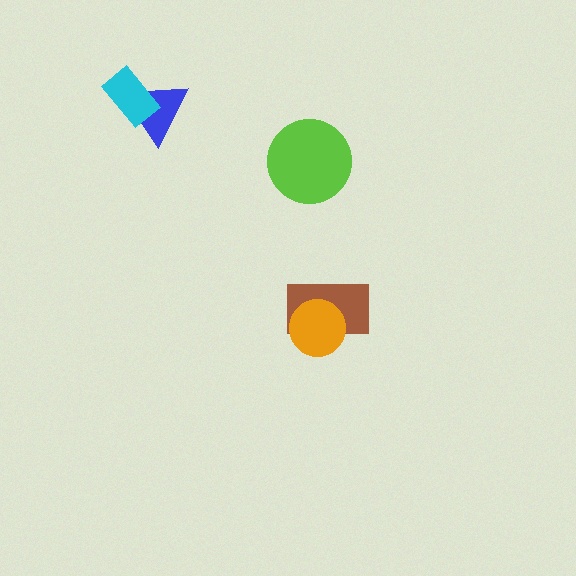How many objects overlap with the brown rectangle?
1 object overlaps with the brown rectangle.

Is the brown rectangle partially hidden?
Yes, it is partially covered by another shape.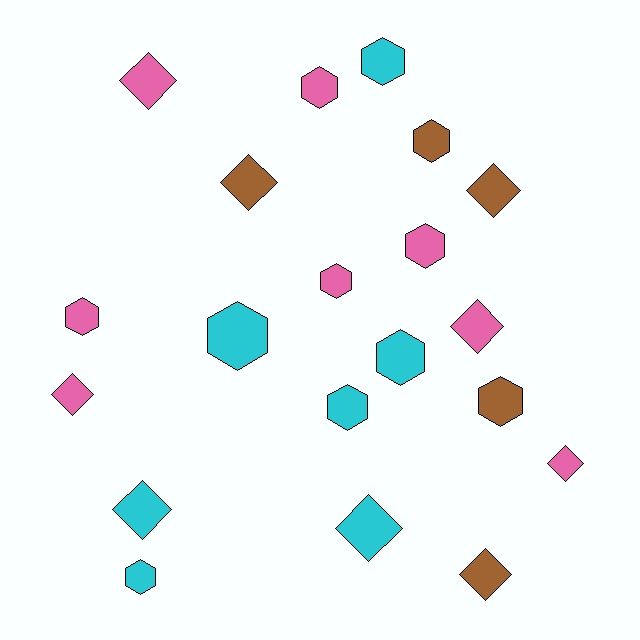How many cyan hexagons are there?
There are 5 cyan hexagons.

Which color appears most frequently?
Pink, with 8 objects.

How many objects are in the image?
There are 20 objects.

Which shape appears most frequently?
Hexagon, with 11 objects.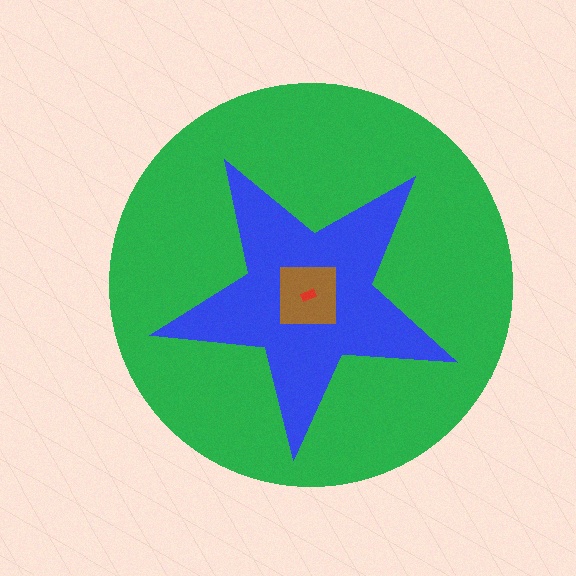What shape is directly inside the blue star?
The brown square.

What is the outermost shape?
The green circle.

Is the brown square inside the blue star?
Yes.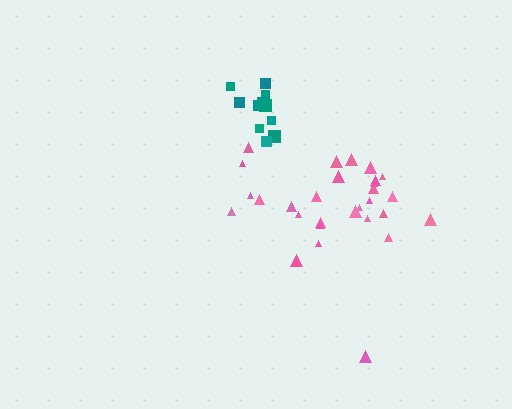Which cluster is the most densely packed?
Teal.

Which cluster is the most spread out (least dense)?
Pink.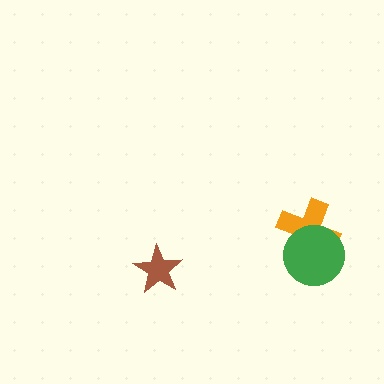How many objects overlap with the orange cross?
1 object overlaps with the orange cross.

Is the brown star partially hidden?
No, no other shape covers it.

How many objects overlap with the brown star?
0 objects overlap with the brown star.